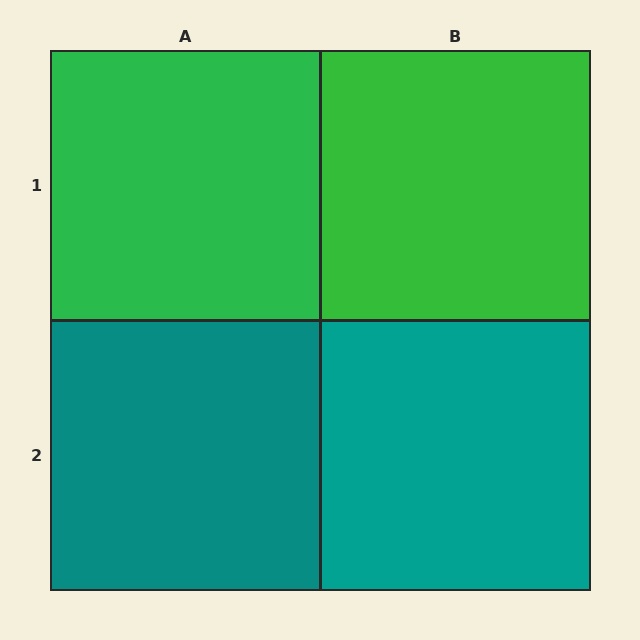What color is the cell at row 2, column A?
Teal.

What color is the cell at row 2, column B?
Teal.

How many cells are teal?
2 cells are teal.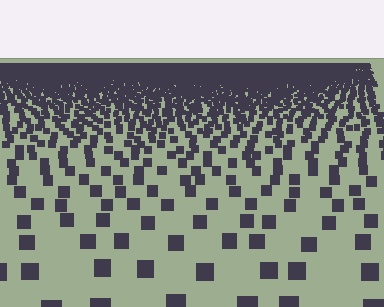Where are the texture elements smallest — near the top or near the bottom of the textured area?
Near the top.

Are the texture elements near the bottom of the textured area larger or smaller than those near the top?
Larger. Near the bottom, elements are closer to the viewer and appear at a bigger on-screen size.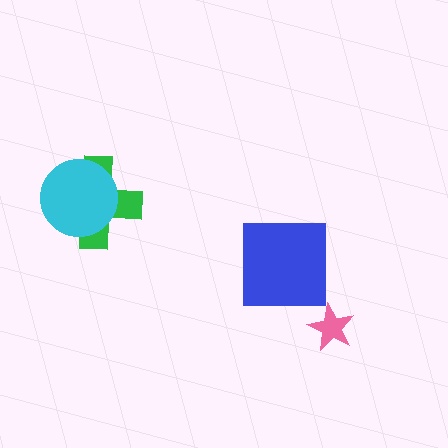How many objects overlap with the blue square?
0 objects overlap with the blue square.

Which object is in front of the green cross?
The cyan circle is in front of the green cross.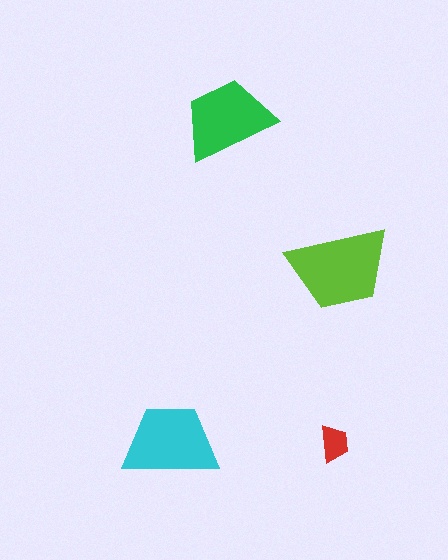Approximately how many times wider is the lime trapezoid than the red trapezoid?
About 2.5 times wider.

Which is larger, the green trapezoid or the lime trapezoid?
The lime one.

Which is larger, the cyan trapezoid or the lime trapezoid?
The lime one.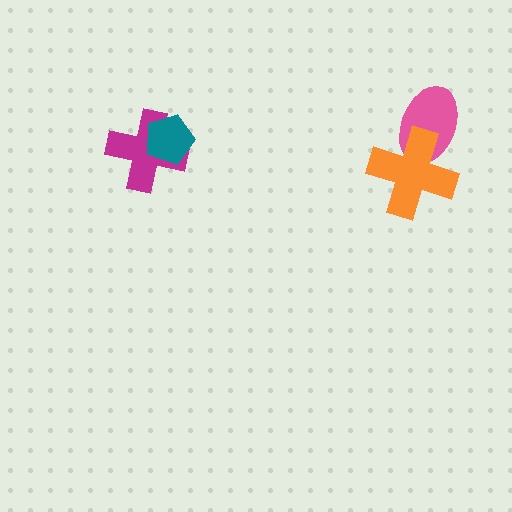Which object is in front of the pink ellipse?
The orange cross is in front of the pink ellipse.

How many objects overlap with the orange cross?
1 object overlaps with the orange cross.